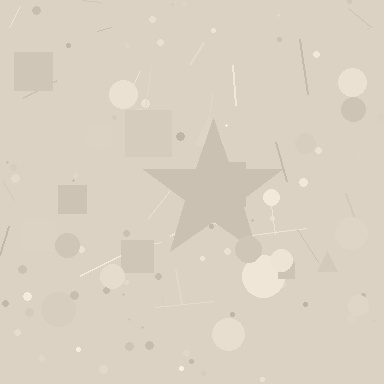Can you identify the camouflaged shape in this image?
The camouflaged shape is a star.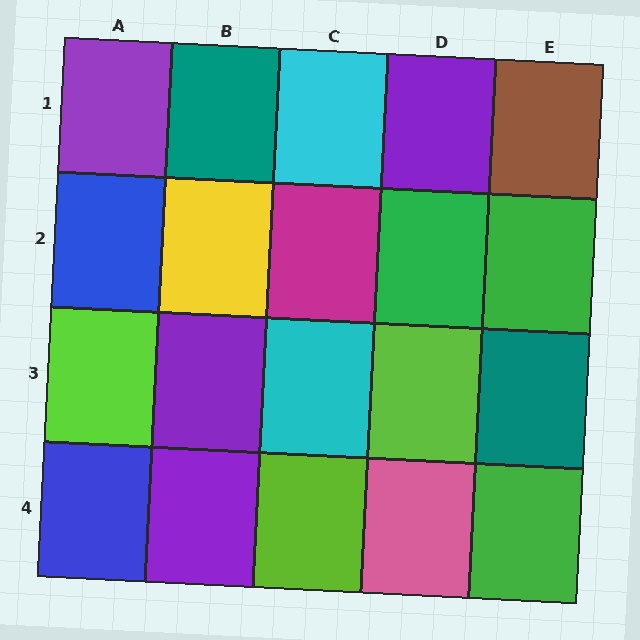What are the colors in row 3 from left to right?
Lime, purple, cyan, lime, teal.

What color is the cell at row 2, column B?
Yellow.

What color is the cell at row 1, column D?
Purple.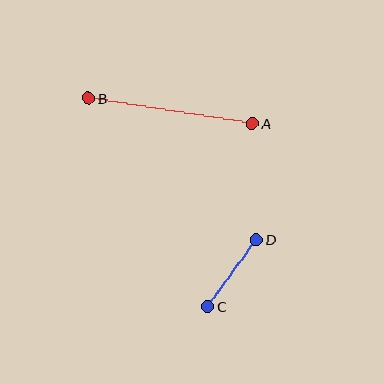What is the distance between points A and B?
The distance is approximately 166 pixels.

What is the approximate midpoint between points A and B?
The midpoint is at approximately (170, 111) pixels.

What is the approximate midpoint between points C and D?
The midpoint is at approximately (232, 273) pixels.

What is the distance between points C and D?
The distance is approximately 82 pixels.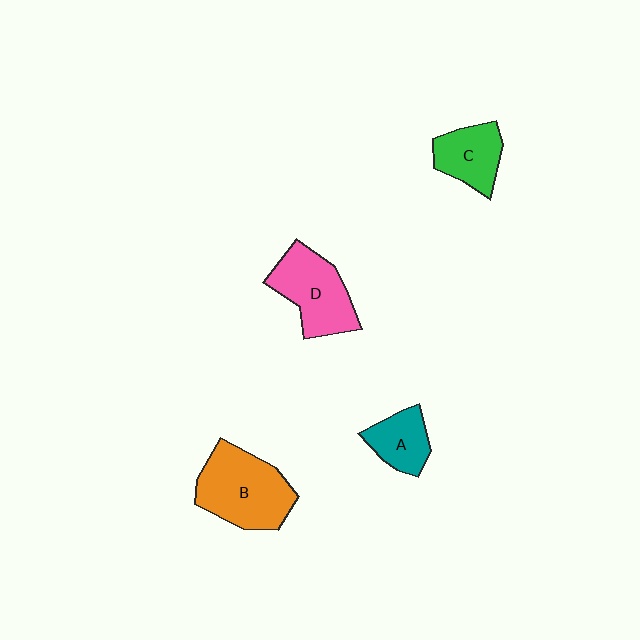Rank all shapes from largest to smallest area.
From largest to smallest: B (orange), D (pink), C (green), A (teal).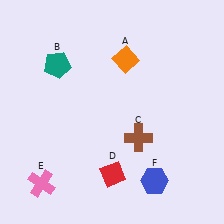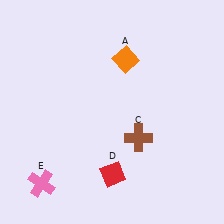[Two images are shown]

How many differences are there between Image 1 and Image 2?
There are 2 differences between the two images.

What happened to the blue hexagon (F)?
The blue hexagon (F) was removed in Image 2. It was in the bottom-right area of Image 1.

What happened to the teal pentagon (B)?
The teal pentagon (B) was removed in Image 2. It was in the top-left area of Image 1.